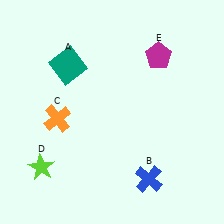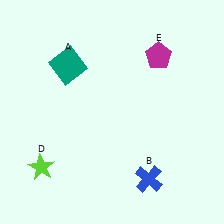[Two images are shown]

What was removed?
The orange cross (C) was removed in Image 2.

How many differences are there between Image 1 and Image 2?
There is 1 difference between the two images.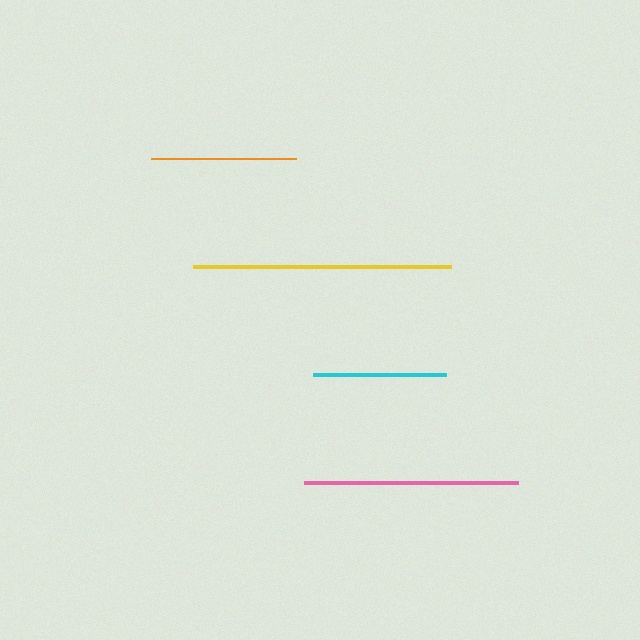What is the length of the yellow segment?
The yellow segment is approximately 258 pixels long.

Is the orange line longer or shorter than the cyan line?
The orange line is longer than the cyan line.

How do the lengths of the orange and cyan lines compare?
The orange and cyan lines are approximately the same length.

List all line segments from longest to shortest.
From longest to shortest: yellow, pink, orange, cyan.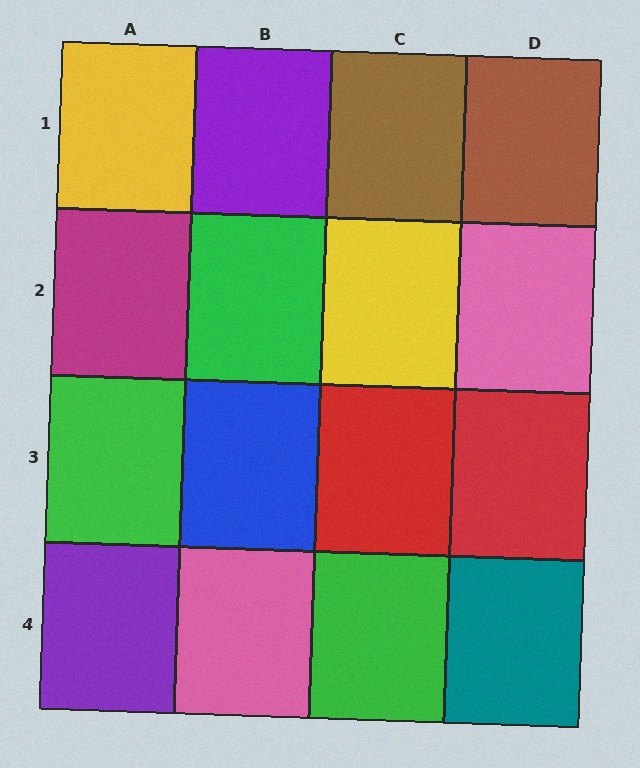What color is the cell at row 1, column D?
Brown.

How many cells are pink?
2 cells are pink.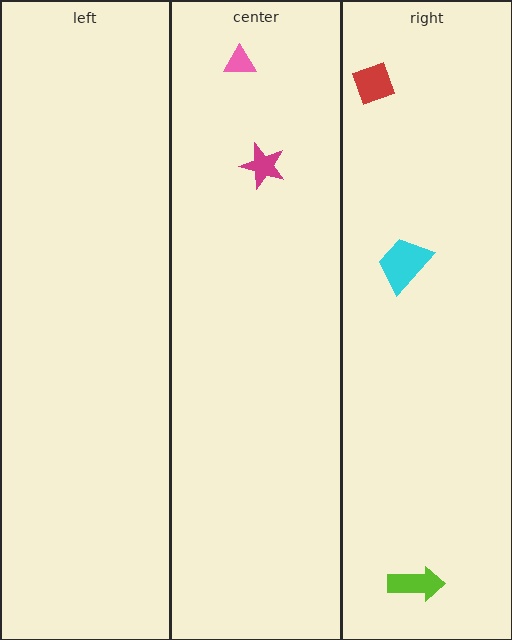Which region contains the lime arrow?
The right region.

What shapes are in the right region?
The lime arrow, the cyan trapezoid, the red diamond.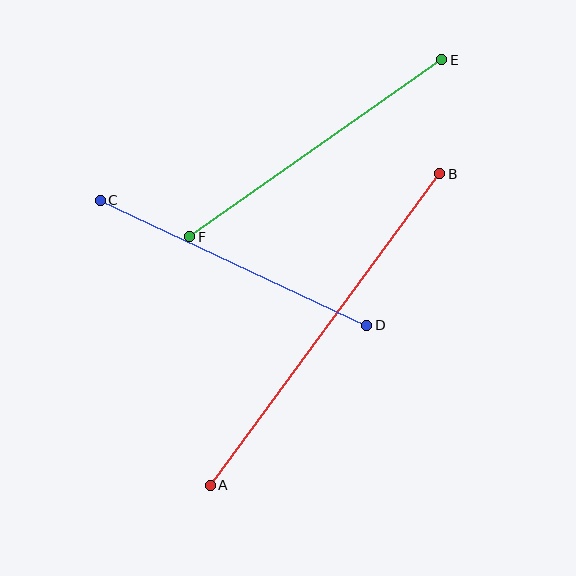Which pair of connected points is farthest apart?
Points A and B are farthest apart.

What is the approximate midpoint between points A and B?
The midpoint is at approximately (325, 329) pixels.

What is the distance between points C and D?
The distance is approximately 294 pixels.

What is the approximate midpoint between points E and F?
The midpoint is at approximately (316, 148) pixels.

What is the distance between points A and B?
The distance is approximately 387 pixels.